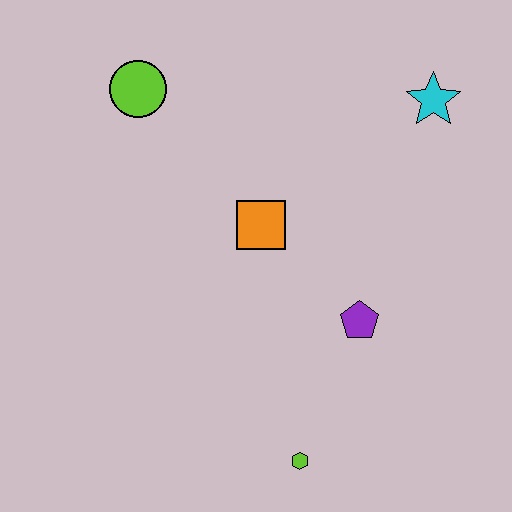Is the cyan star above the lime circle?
No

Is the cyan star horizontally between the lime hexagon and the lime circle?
No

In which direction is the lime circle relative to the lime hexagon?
The lime circle is above the lime hexagon.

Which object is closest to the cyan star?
The orange square is closest to the cyan star.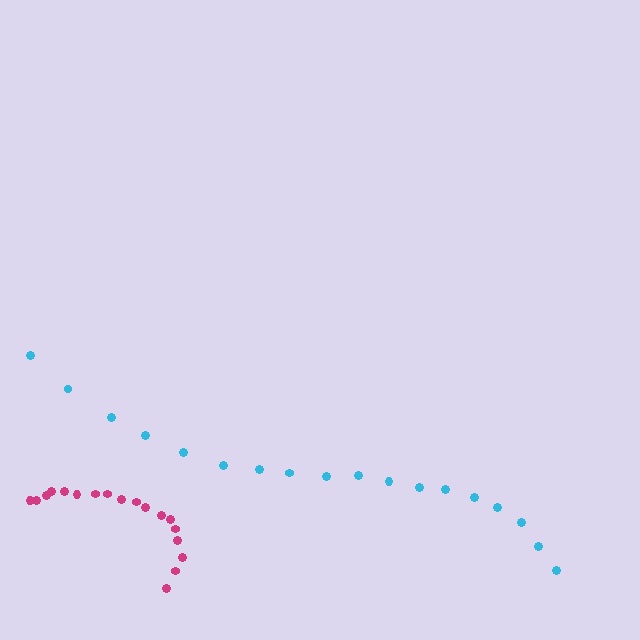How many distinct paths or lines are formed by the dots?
There are 2 distinct paths.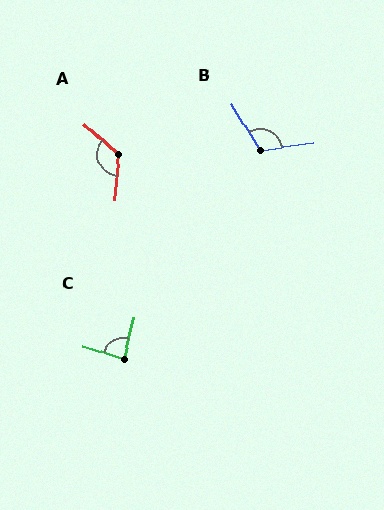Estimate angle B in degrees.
Approximately 113 degrees.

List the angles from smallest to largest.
C (84°), B (113°), A (126°).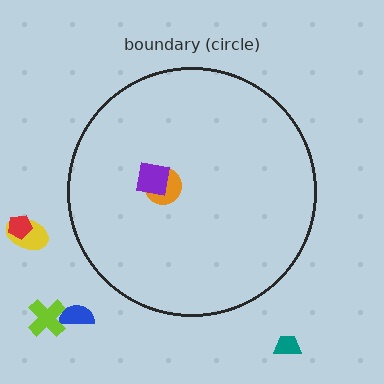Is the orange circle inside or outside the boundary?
Inside.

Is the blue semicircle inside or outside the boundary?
Outside.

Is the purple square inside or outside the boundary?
Inside.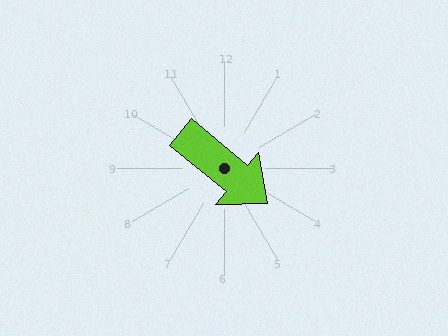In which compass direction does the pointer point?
Southeast.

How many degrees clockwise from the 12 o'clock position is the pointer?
Approximately 130 degrees.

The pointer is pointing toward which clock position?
Roughly 4 o'clock.